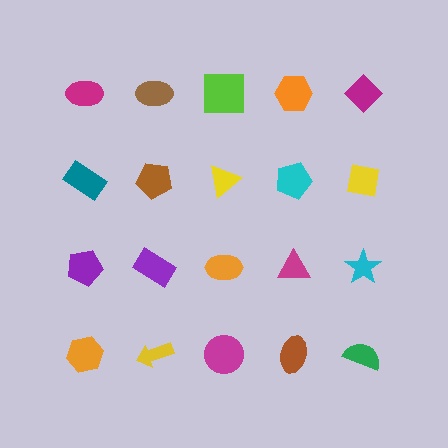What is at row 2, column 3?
A yellow triangle.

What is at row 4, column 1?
An orange hexagon.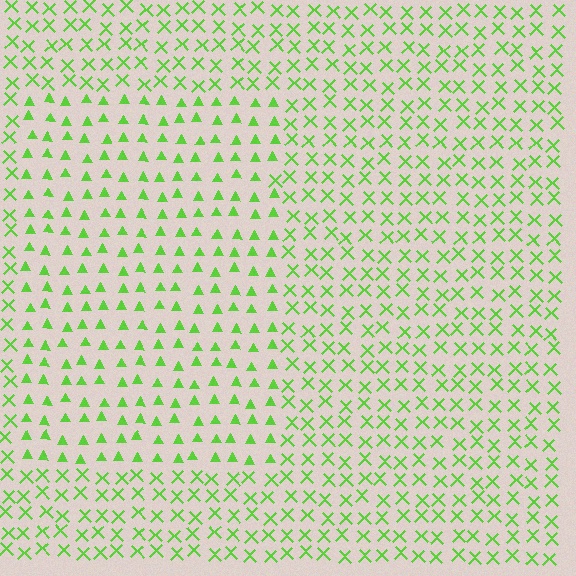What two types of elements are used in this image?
The image uses triangles inside the rectangle region and X marks outside it.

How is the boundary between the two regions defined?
The boundary is defined by a change in element shape: triangles inside vs. X marks outside. All elements share the same color and spacing.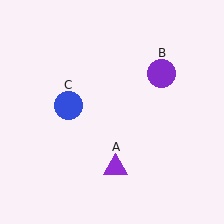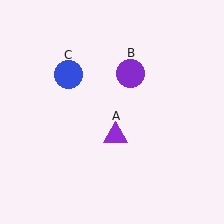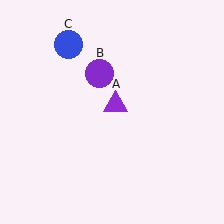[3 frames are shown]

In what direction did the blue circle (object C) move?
The blue circle (object C) moved up.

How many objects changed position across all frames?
3 objects changed position: purple triangle (object A), purple circle (object B), blue circle (object C).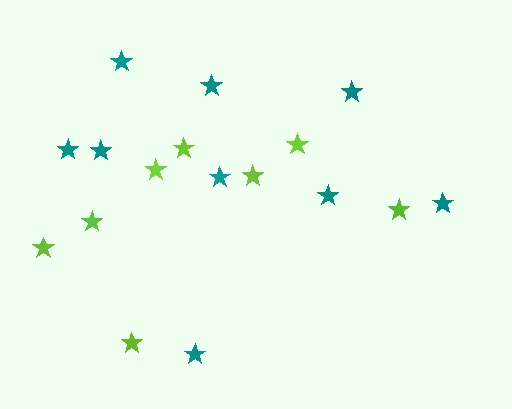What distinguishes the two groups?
There are 2 groups: one group of teal stars (9) and one group of lime stars (8).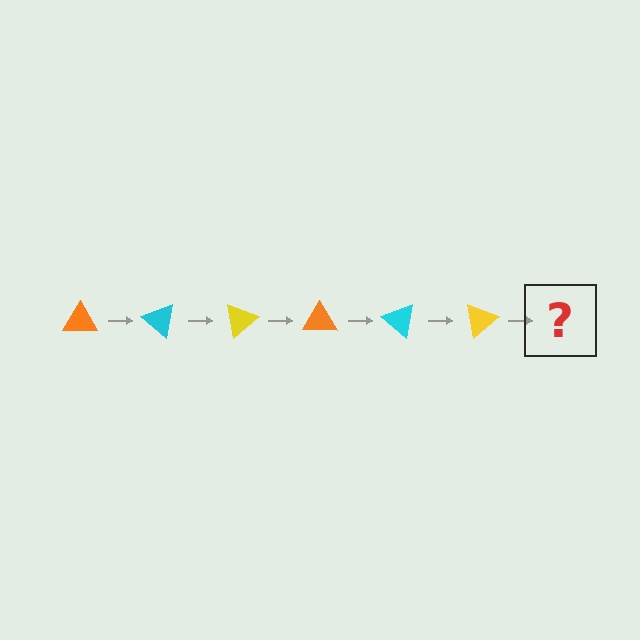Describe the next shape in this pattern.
It should be an orange triangle, rotated 240 degrees from the start.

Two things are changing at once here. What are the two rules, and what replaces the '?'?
The two rules are that it rotates 40 degrees each step and the color cycles through orange, cyan, and yellow. The '?' should be an orange triangle, rotated 240 degrees from the start.